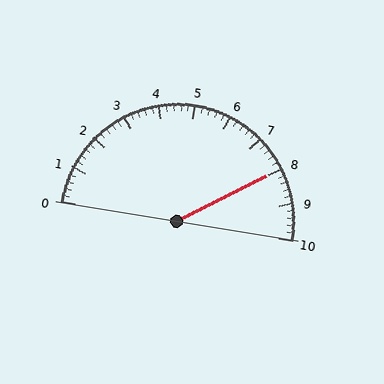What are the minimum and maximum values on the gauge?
The gauge ranges from 0 to 10.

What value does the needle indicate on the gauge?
The needle indicates approximately 8.0.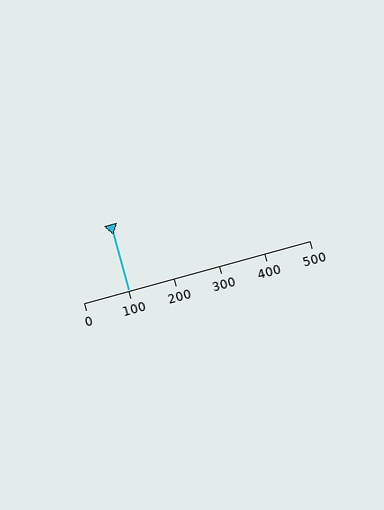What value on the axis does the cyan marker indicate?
The marker indicates approximately 100.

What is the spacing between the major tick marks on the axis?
The major ticks are spaced 100 apart.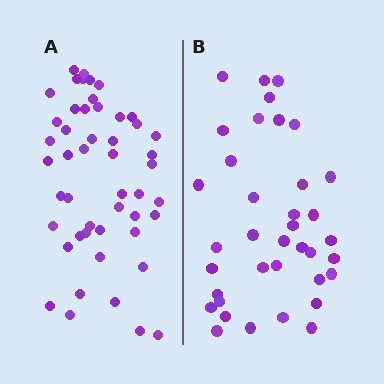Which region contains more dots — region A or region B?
Region A (the left region) has more dots.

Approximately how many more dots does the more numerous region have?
Region A has roughly 12 or so more dots than region B.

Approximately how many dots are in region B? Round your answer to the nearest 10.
About 40 dots. (The exact count is 37, which rounds to 40.)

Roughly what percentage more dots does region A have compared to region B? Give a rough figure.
About 30% more.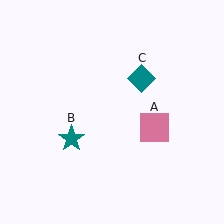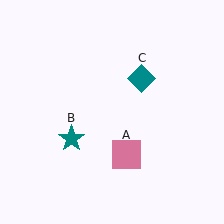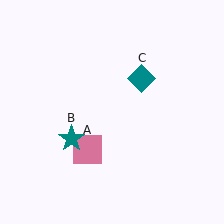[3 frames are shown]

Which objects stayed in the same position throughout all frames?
Teal star (object B) and teal diamond (object C) remained stationary.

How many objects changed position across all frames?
1 object changed position: pink square (object A).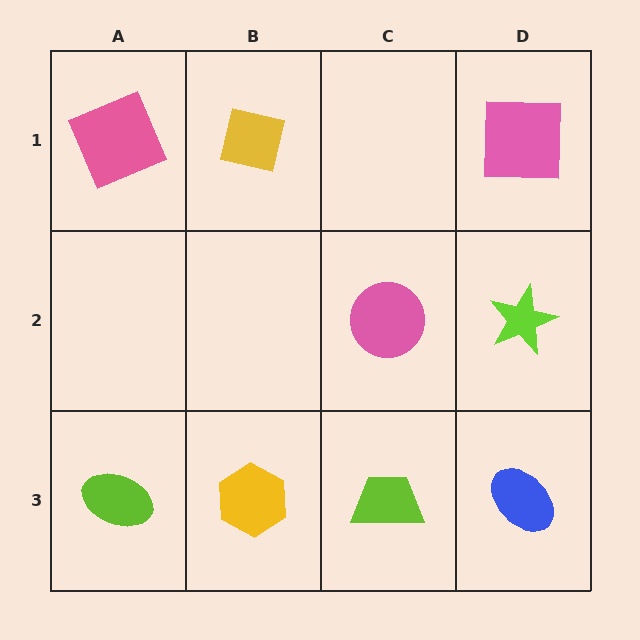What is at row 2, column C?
A pink circle.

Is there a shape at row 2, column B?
No, that cell is empty.